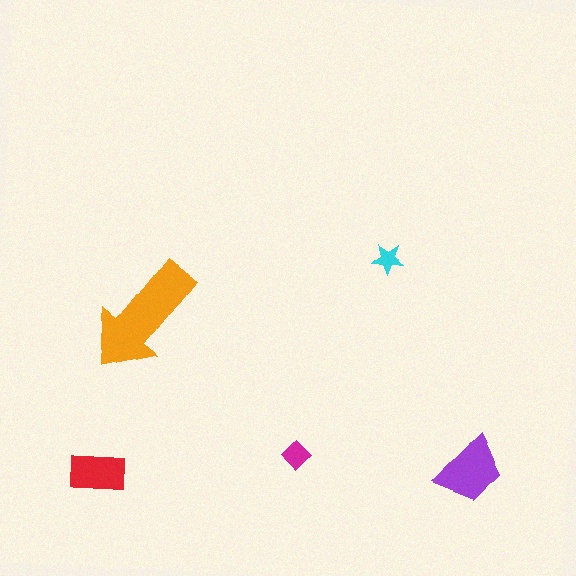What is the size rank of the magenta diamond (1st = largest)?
4th.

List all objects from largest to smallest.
The orange arrow, the purple trapezoid, the red rectangle, the magenta diamond, the cyan star.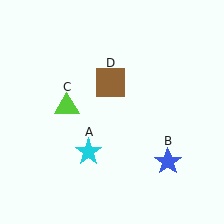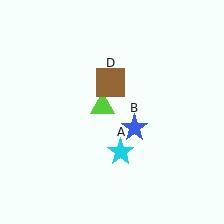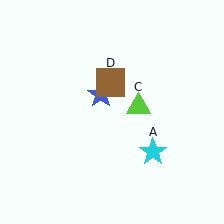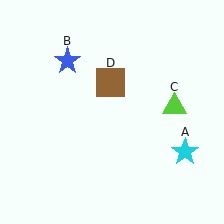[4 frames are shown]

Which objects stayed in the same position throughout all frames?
Brown square (object D) remained stationary.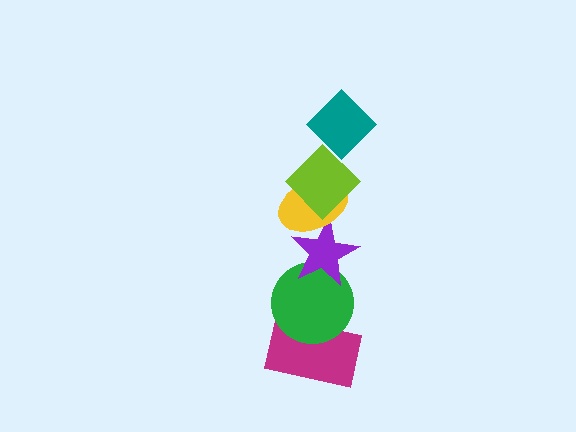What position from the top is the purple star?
The purple star is 4th from the top.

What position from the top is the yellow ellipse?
The yellow ellipse is 3rd from the top.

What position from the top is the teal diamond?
The teal diamond is 1st from the top.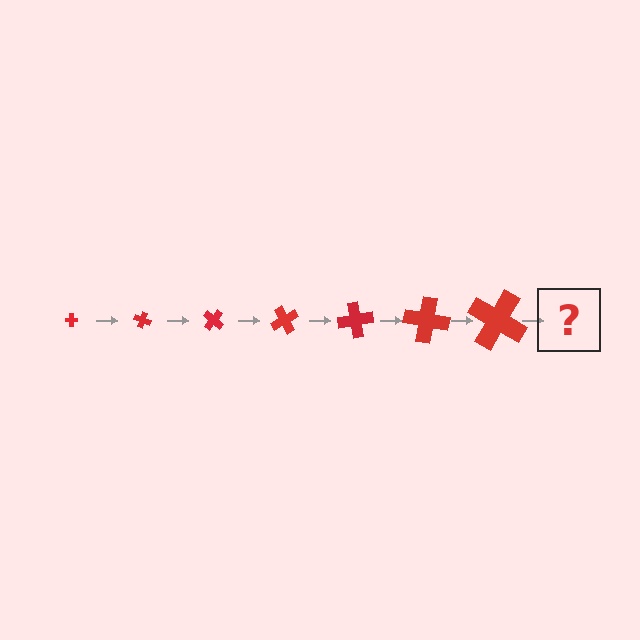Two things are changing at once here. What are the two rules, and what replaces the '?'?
The two rules are that the cross grows larger each step and it rotates 20 degrees each step. The '?' should be a cross, larger than the previous one and rotated 140 degrees from the start.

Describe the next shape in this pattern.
It should be a cross, larger than the previous one and rotated 140 degrees from the start.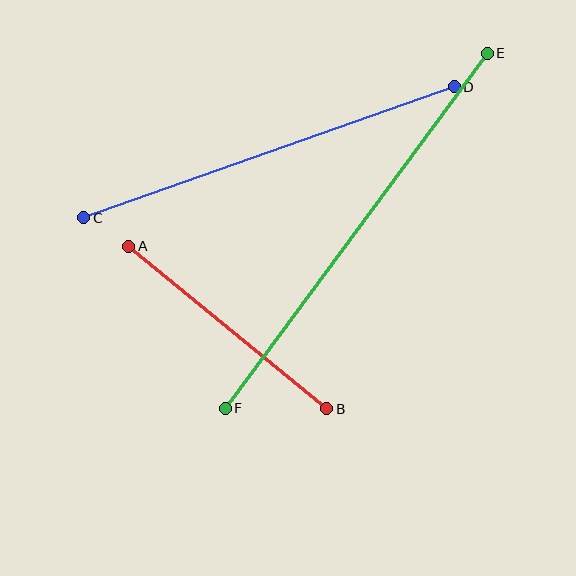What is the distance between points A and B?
The distance is approximately 256 pixels.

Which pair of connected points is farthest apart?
Points E and F are farthest apart.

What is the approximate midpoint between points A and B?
The midpoint is at approximately (228, 328) pixels.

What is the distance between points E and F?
The distance is approximately 441 pixels.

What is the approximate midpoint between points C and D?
The midpoint is at approximately (269, 152) pixels.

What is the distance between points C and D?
The distance is approximately 393 pixels.